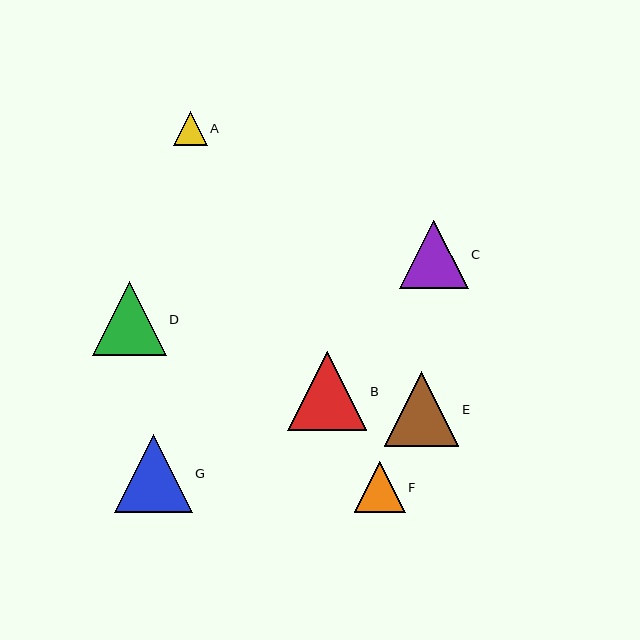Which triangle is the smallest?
Triangle A is the smallest with a size of approximately 34 pixels.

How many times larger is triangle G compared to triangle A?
Triangle G is approximately 2.3 times the size of triangle A.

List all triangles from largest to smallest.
From largest to smallest: B, G, E, D, C, F, A.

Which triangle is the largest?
Triangle B is the largest with a size of approximately 79 pixels.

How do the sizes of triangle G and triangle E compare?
Triangle G and triangle E are approximately the same size.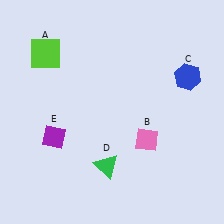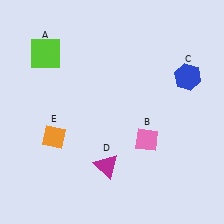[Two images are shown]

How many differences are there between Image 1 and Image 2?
There are 2 differences between the two images.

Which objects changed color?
D changed from green to magenta. E changed from purple to orange.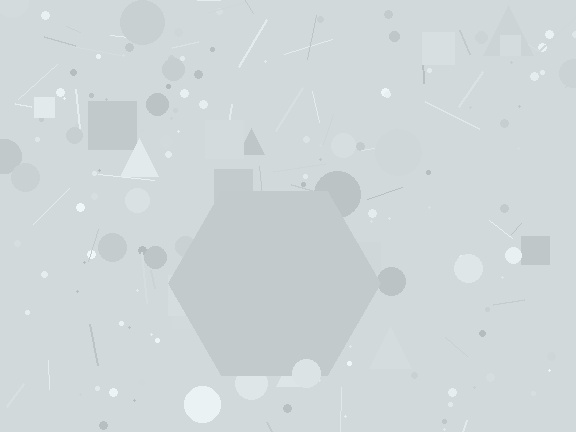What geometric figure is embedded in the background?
A hexagon is embedded in the background.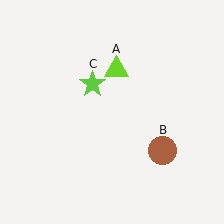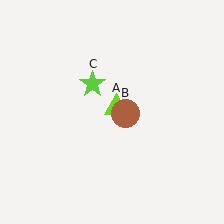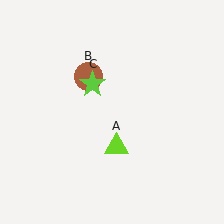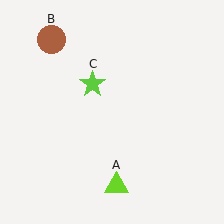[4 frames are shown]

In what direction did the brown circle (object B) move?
The brown circle (object B) moved up and to the left.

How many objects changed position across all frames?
2 objects changed position: lime triangle (object A), brown circle (object B).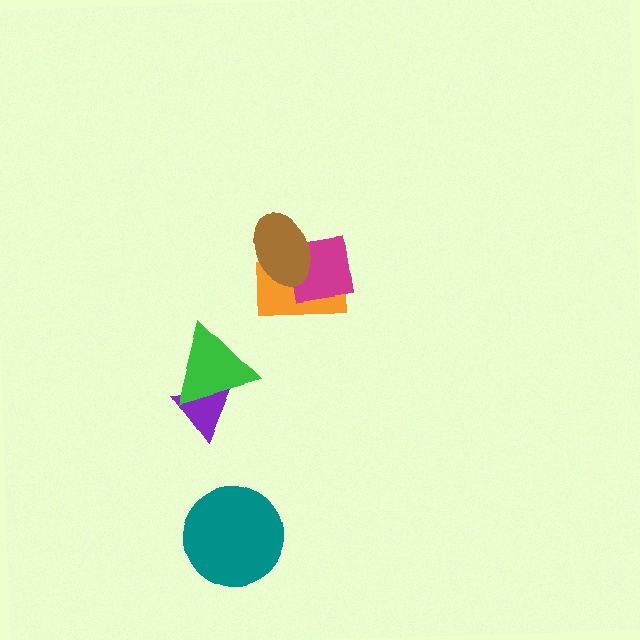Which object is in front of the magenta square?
The brown ellipse is in front of the magenta square.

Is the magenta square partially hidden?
Yes, it is partially covered by another shape.